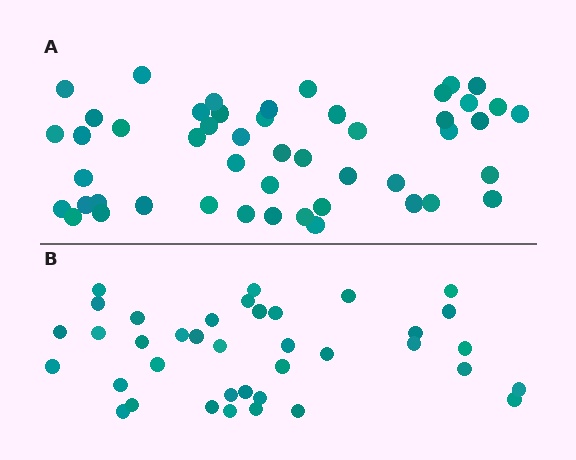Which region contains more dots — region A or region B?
Region A (the top region) has more dots.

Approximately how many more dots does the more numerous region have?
Region A has roughly 12 or so more dots than region B.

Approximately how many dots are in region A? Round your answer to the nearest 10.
About 50 dots. (The exact count is 49, which rounds to 50.)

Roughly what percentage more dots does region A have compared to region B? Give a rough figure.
About 30% more.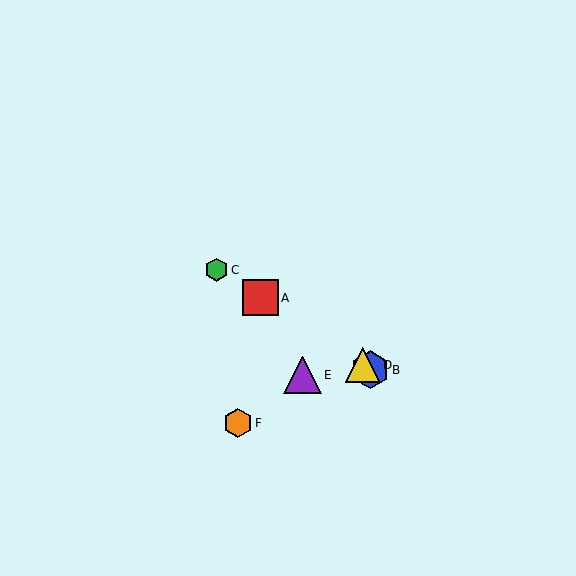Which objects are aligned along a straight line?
Objects A, B, C, D are aligned along a straight line.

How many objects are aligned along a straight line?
4 objects (A, B, C, D) are aligned along a straight line.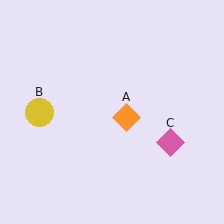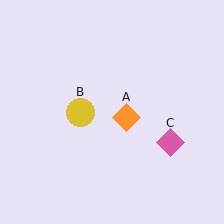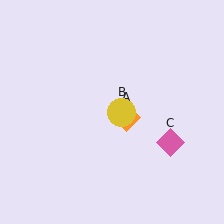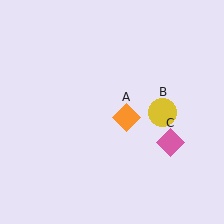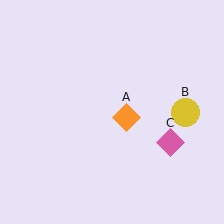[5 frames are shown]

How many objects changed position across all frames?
1 object changed position: yellow circle (object B).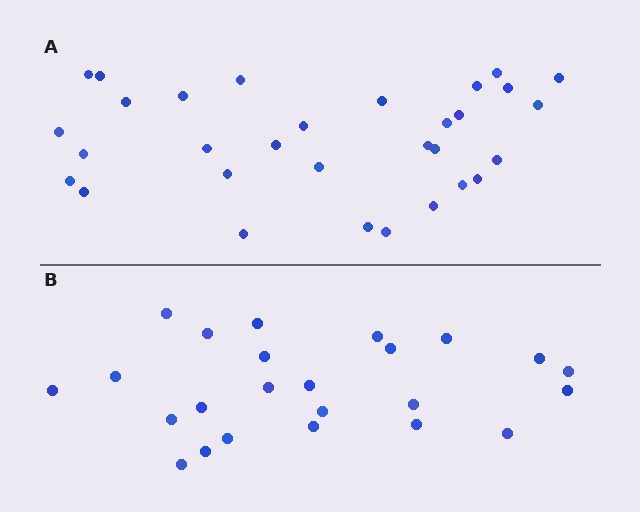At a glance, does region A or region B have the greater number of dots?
Region A (the top region) has more dots.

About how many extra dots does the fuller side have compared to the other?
Region A has roughly 8 or so more dots than region B.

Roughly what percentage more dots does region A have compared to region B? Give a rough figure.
About 30% more.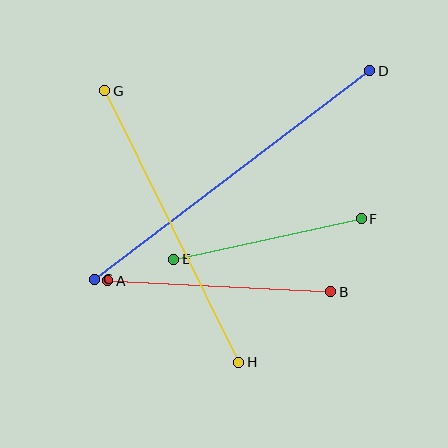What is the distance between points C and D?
The distance is approximately 345 pixels.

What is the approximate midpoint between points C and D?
The midpoint is at approximately (232, 175) pixels.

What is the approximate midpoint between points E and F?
The midpoint is at approximately (268, 239) pixels.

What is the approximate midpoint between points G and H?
The midpoint is at approximately (172, 226) pixels.